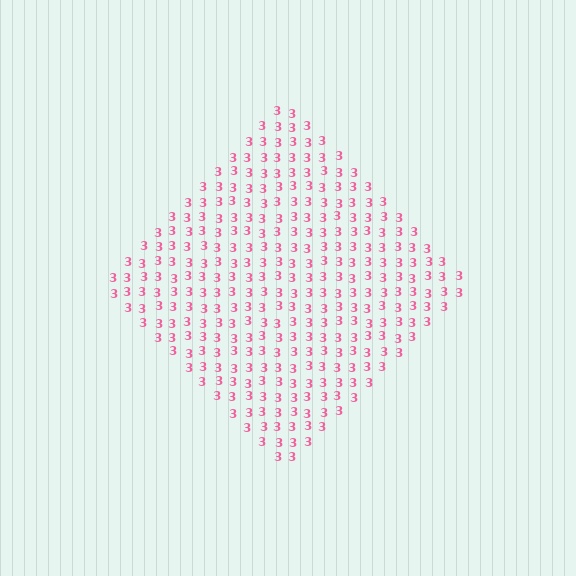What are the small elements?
The small elements are digit 3's.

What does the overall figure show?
The overall figure shows a diamond.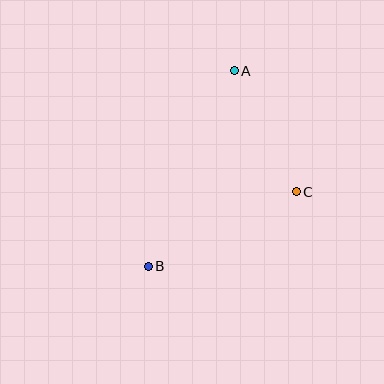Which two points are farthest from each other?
Points A and B are farthest from each other.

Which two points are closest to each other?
Points A and C are closest to each other.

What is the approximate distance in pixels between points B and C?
The distance between B and C is approximately 166 pixels.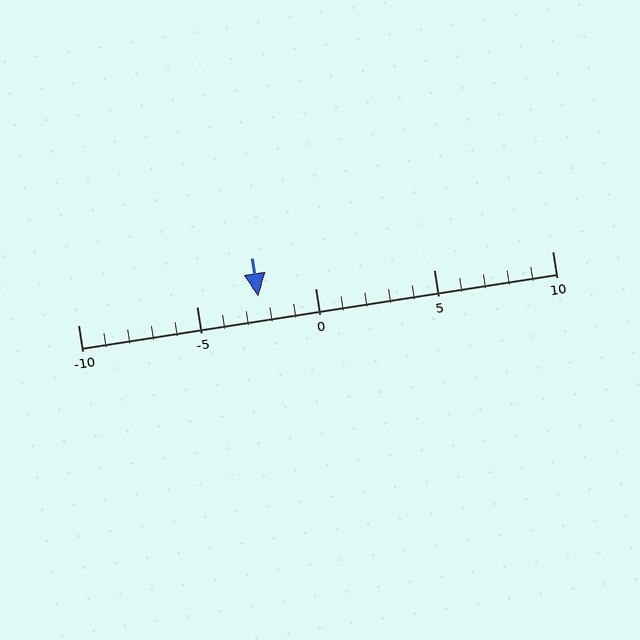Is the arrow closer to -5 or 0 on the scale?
The arrow is closer to 0.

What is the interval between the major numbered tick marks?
The major tick marks are spaced 5 units apart.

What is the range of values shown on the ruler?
The ruler shows values from -10 to 10.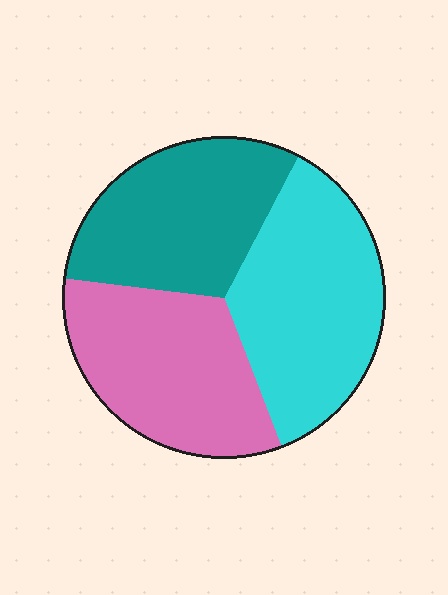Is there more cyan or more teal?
Cyan.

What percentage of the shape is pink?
Pink covers roughly 35% of the shape.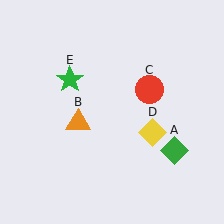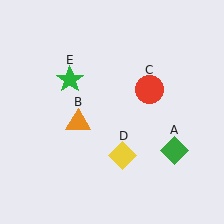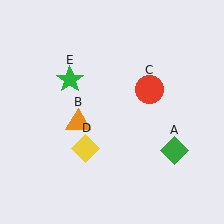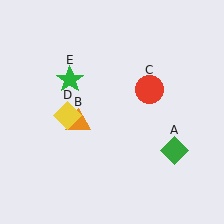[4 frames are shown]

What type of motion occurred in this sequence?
The yellow diamond (object D) rotated clockwise around the center of the scene.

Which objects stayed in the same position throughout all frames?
Green diamond (object A) and orange triangle (object B) and red circle (object C) and green star (object E) remained stationary.